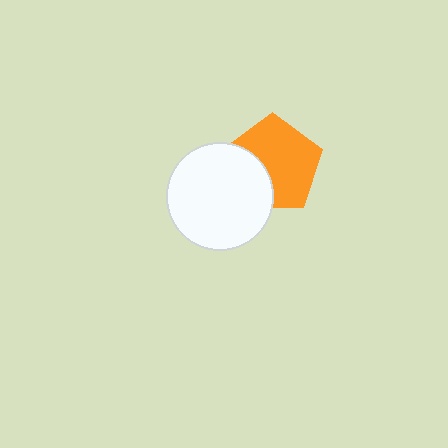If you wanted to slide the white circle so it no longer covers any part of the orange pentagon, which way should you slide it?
Slide it toward the lower-left — that is the most direct way to separate the two shapes.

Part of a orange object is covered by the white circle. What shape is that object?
It is a pentagon.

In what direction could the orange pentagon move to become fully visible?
The orange pentagon could move toward the upper-right. That would shift it out from behind the white circle entirely.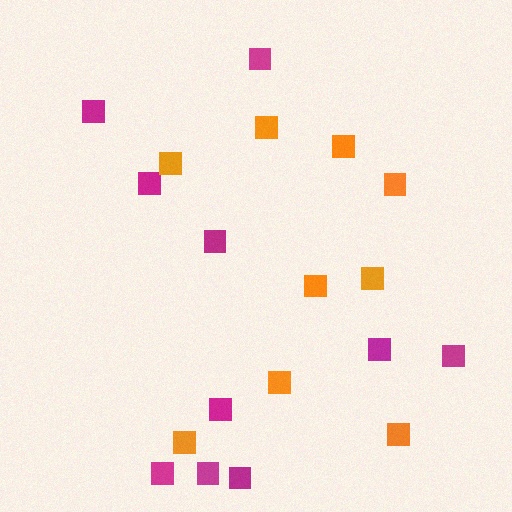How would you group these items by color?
There are 2 groups: one group of magenta squares (10) and one group of orange squares (9).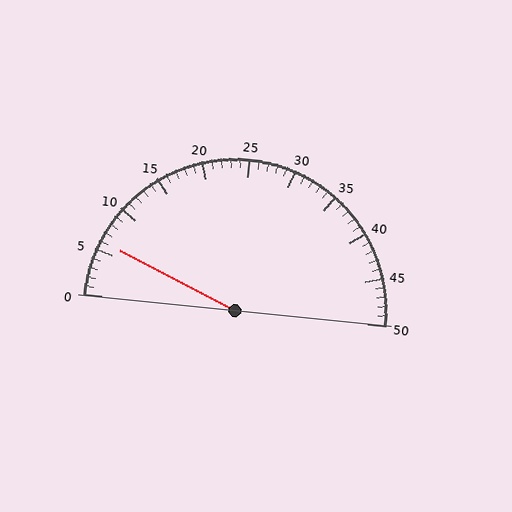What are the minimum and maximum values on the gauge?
The gauge ranges from 0 to 50.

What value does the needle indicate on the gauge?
The needle indicates approximately 6.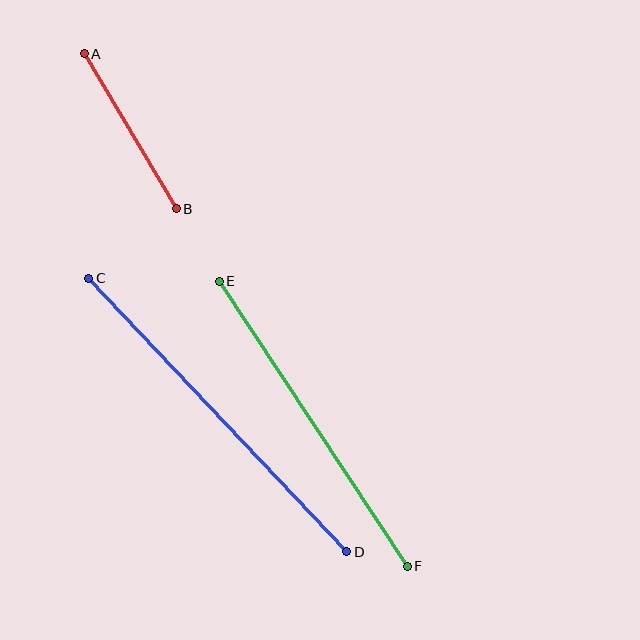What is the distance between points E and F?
The distance is approximately 341 pixels.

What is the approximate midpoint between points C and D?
The midpoint is at approximately (218, 415) pixels.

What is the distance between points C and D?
The distance is approximately 376 pixels.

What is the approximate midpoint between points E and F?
The midpoint is at approximately (313, 424) pixels.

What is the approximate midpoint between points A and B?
The midpoint is at approximately (130, 131) pixels.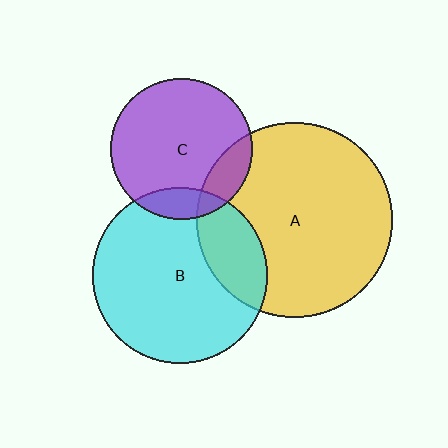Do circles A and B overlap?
Yes.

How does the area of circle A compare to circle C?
Approximately 1.9 times.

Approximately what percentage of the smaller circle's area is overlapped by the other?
Approximately 20%.